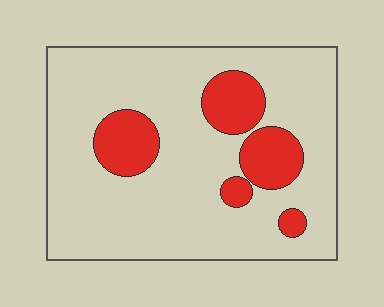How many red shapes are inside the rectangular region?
5.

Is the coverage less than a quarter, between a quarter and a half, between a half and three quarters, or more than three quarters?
Less than a quarter.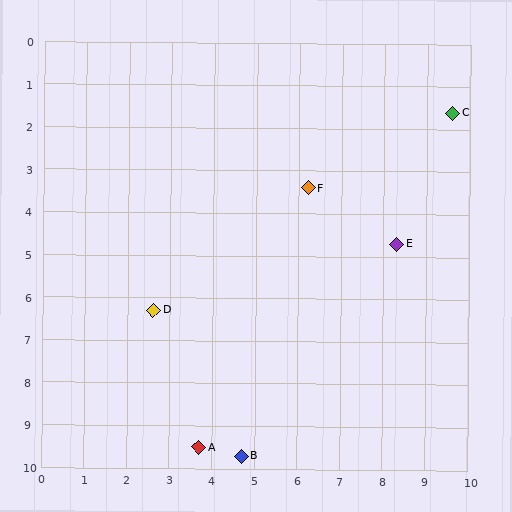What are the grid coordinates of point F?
Point F is at approximately (6.2, 3.4).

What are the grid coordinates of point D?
Point D is at approximately (2.6, 6.3).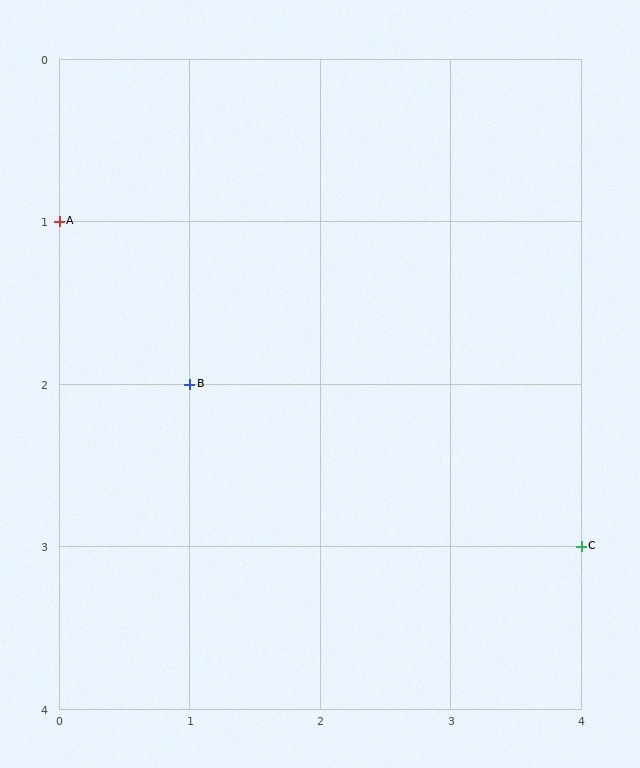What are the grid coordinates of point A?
Point A is at grid coordinates (0, 1).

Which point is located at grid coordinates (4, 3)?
Point C is at (4, 3).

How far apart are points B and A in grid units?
Points B and A are 1 column and 1 row apart (about 1.4 grid units diagonally).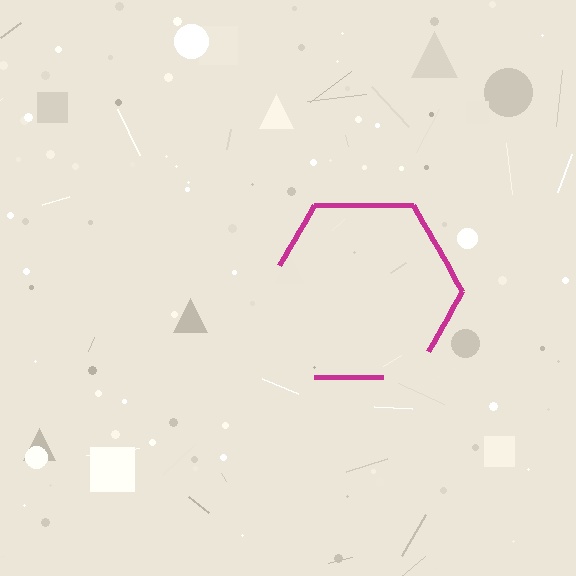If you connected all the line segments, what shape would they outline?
They would outline a hexagon.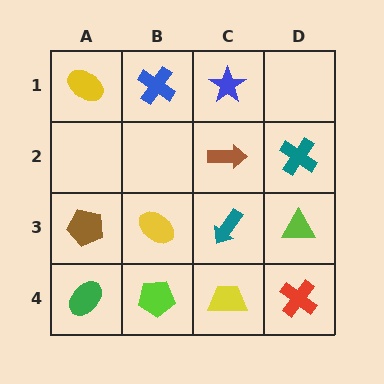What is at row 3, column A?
A brown pentagon.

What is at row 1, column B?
A blue cross.